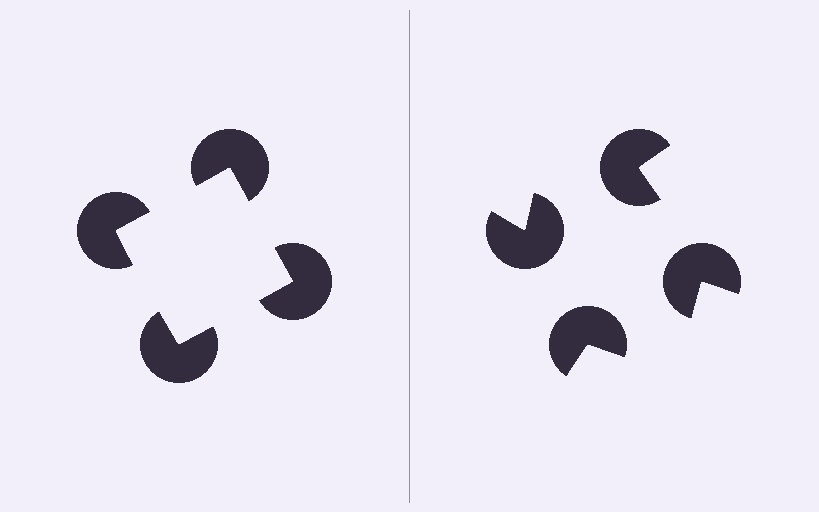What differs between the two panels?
The pac-man discs are positioned identically on both sides; only the wedge orientations differ. On the left they align to a square; on the right they are misaligned.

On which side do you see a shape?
An illusory square appears on the left side. On the right side the wedge cuts are rotated, so no coherent shape forms.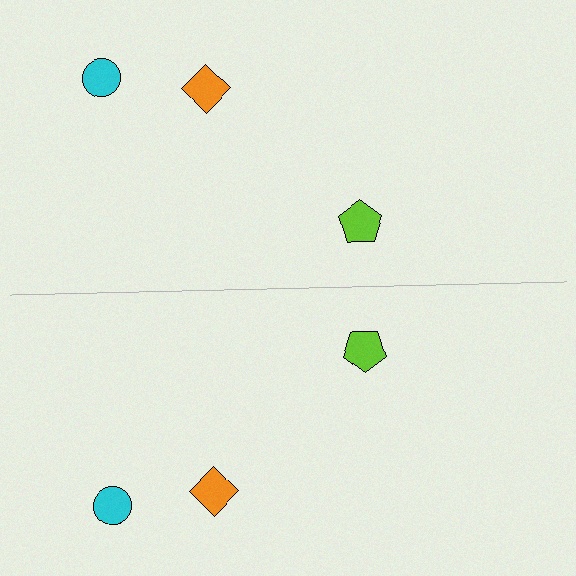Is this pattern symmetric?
Yes, this pattern has bilateral (reflection) symmetry.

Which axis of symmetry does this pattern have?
The pattern has a horizontal axis of symmetry running through the center of the image.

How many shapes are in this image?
There are 6 shapes in this image.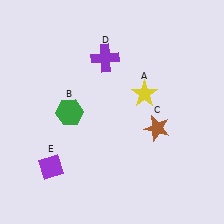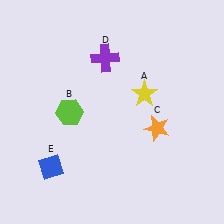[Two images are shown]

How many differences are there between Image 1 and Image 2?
There are 3 differences between the two images.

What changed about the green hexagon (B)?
In Image 1, B is green. In Image 2, it changed to lime.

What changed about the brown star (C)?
In Image 1, C is brown. In Image 2, it changed to orange.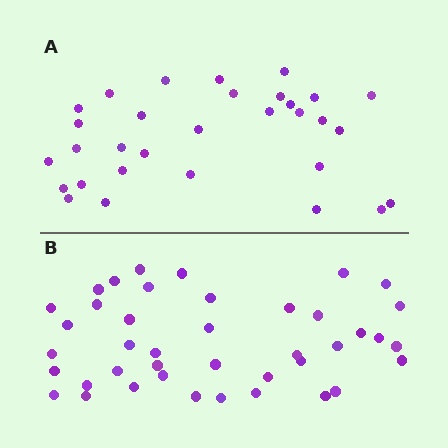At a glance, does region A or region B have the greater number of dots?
Region B (the bottom region) has more dots.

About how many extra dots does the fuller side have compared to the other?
Region B has roughly 10 or so more dots than region A.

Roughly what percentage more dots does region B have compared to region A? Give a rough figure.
About 30% more.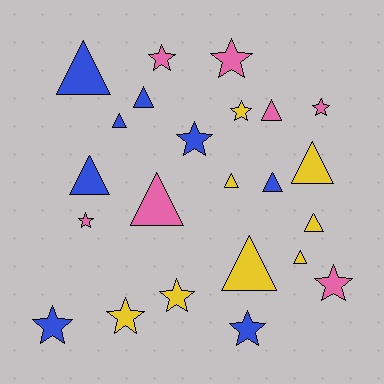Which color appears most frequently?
Blue, with 8 objects.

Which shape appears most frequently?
Triangle, with 12 objects.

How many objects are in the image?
There are 23 objects.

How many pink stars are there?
There are 5 pink stars.